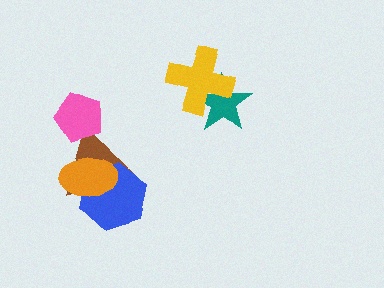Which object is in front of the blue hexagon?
The orange ellipse is in front of the blue hexagon.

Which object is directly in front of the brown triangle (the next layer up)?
The pink pentagon is directly in front of the brown triangle.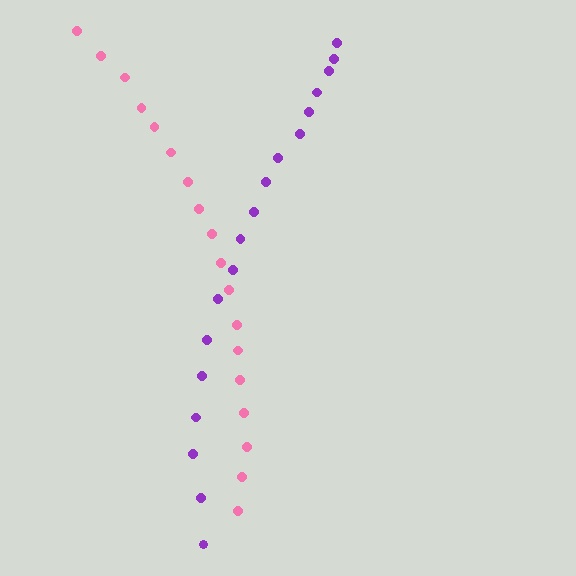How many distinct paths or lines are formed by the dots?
There are 2 distinct paths.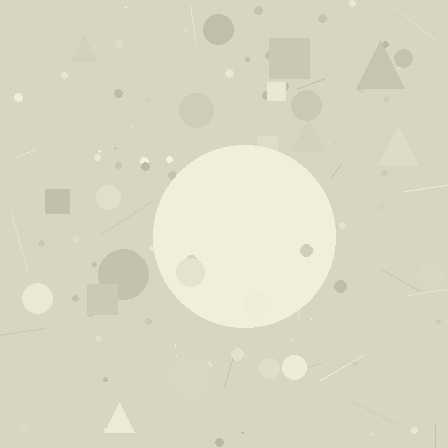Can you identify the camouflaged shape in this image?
The camouflaged shape is a circle.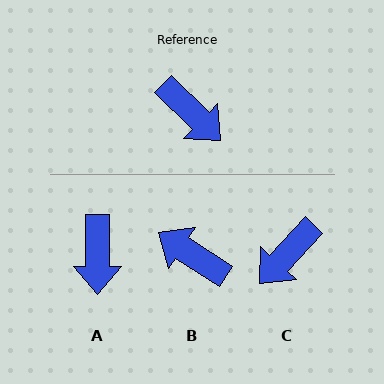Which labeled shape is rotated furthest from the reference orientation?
B, about 168 degrees away.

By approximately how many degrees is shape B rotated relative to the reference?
Approximately 168 degrees clockwise.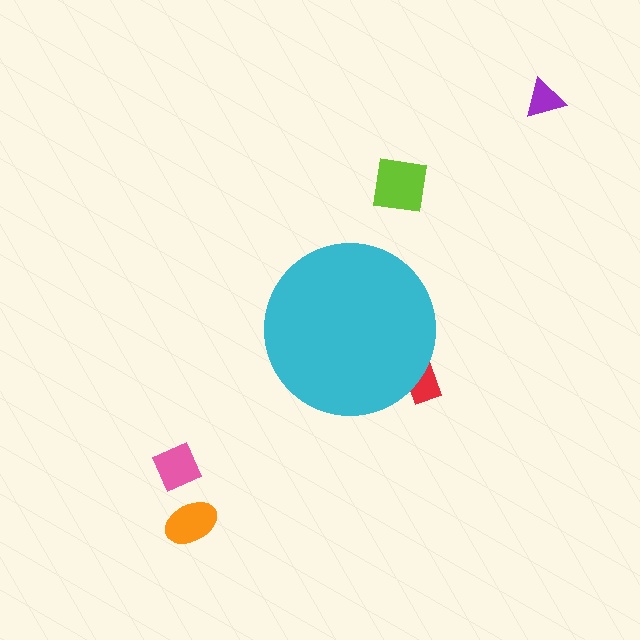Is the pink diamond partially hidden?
No, the pink diamond is fully visible.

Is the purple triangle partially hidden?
No, the purple triangle is fully visible.